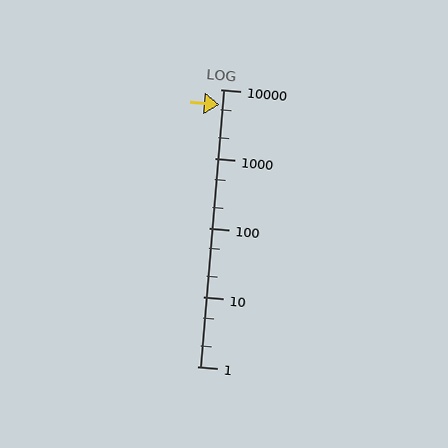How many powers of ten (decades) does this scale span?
The scale spans 4 decades, from 1 to 10000.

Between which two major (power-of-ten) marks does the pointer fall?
The pointer is between 1000 and 10000.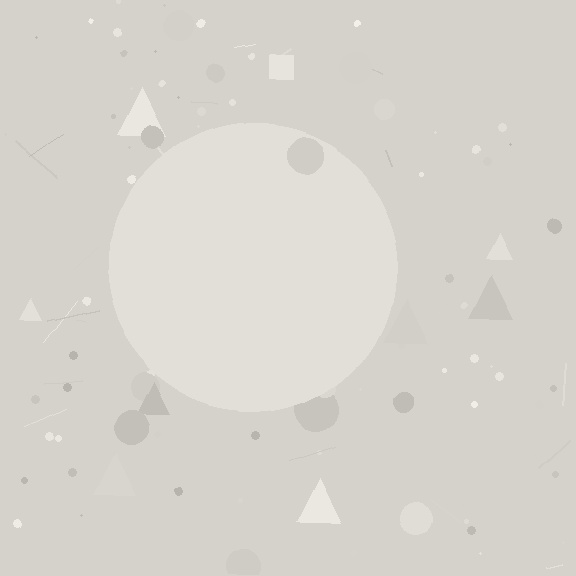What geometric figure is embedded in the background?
A circle is embedded in the background.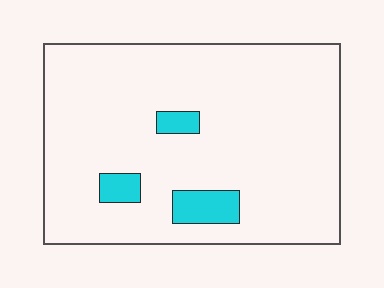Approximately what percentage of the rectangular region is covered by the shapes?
Approximately 10%.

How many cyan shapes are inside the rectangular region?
3.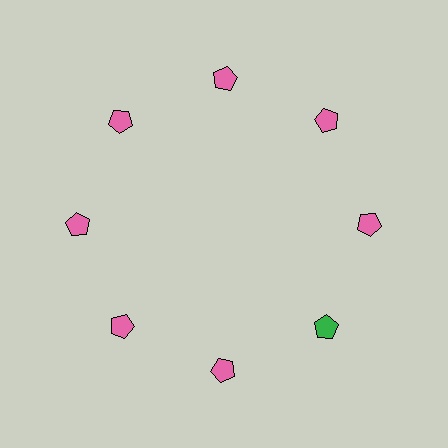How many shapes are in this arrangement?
There are 8 shapes arranged in a ring pattern.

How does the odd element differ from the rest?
It has a different color: green instead of pink.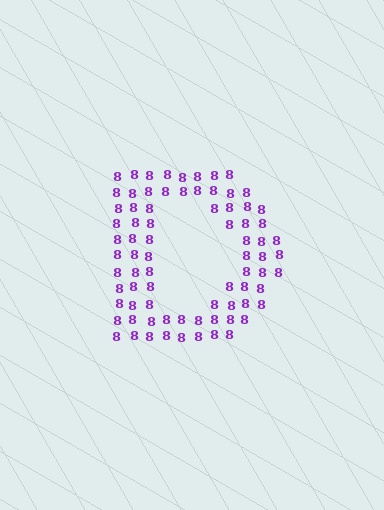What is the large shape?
The large shape is the letter D.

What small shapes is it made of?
It is made of small digit 8's.